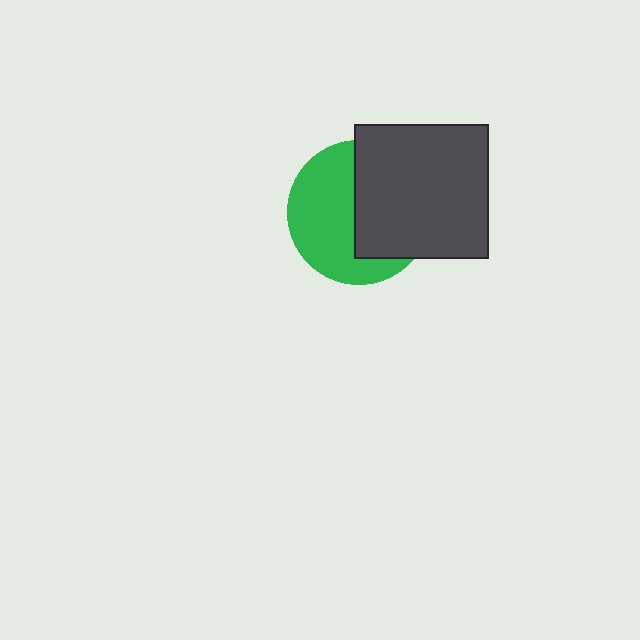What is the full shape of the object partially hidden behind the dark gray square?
The partially hidden object is a green circle.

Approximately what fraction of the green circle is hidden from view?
Roughly 48% of the green circle is hidden behind the dark gray square.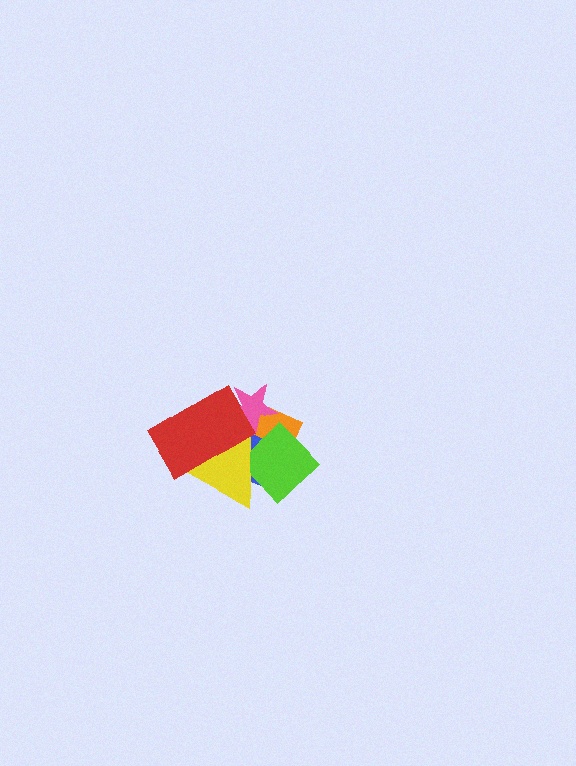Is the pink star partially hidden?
Yes, it is partially covered by another shape.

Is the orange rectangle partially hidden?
Yes, it is partially covered by another shape.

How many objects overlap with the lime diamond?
3 objects overlap with the lime diamond.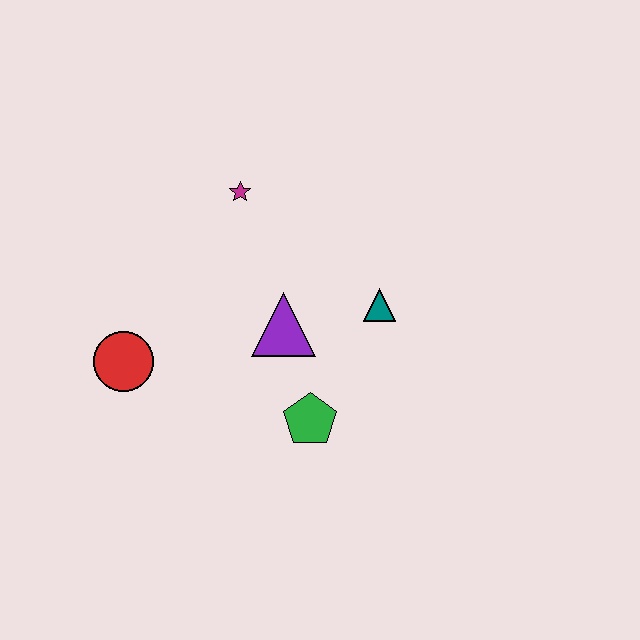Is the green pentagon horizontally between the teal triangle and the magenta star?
Yes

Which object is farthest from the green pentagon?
The magenta star is farthest from the green pentagon.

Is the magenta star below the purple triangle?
No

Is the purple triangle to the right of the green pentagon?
No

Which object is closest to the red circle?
The purple triangle is closest to the red circle.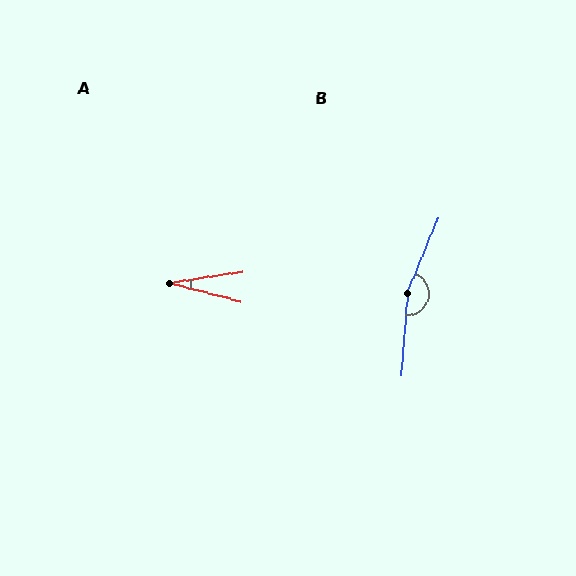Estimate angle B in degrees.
Approximately 161 degrees.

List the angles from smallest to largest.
A (24°), B (161°).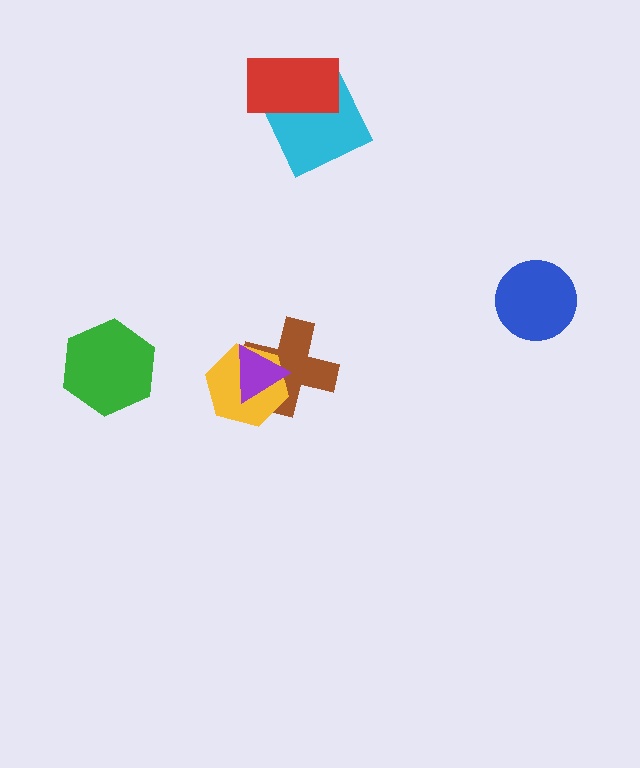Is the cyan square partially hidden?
Yes, it is partially covered by another shape.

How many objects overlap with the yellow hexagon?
2 objects overlap with the yellow hexagon.